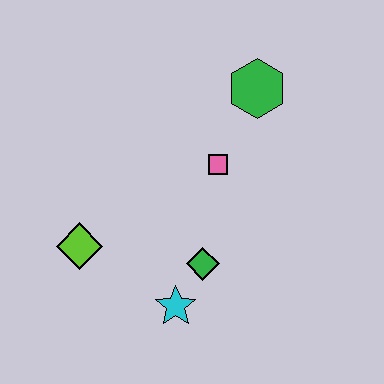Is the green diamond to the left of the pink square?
Yes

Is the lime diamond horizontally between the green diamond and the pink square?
No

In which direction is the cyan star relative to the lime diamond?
The cyan star is to the right of the lime diamond.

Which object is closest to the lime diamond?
The cyan star is closest to the lime diamond.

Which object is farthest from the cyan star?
The green hexagon is farthest from the cyan star.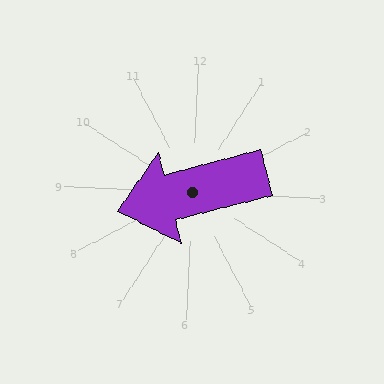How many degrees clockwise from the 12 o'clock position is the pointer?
Approximately 253 degrees.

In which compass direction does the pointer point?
West.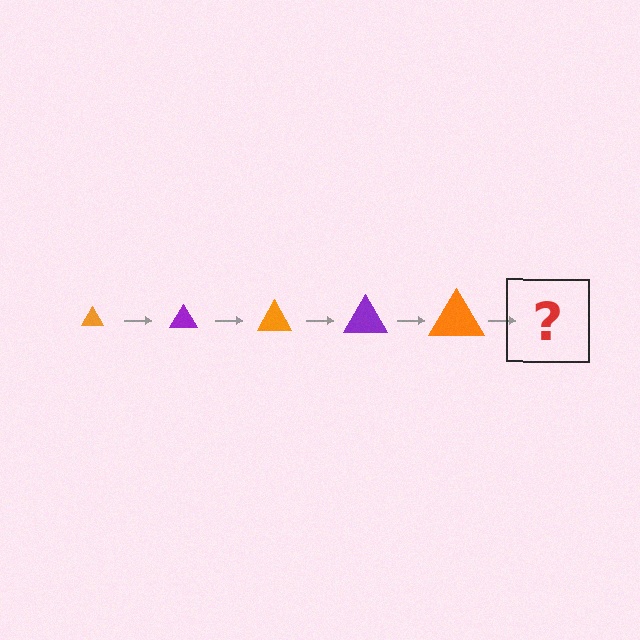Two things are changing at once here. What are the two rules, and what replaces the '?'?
The two rules are that the triangle grows larger each step and the color cycles through orange and purple. The '?' should be a purple triangle, larger than the previous one.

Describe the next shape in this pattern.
It should be a purple triangle, larger than the previous one.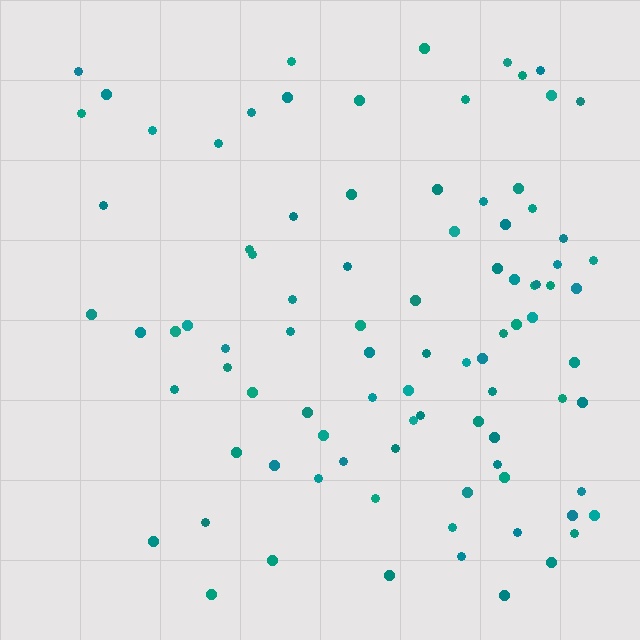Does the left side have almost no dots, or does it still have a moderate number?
Still a moderate number, just noticeably fewer than the right.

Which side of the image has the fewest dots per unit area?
The left.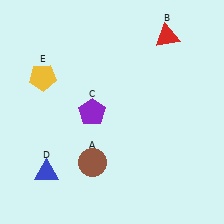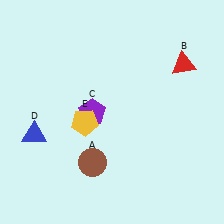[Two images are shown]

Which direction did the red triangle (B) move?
The red triangle (B) moved down.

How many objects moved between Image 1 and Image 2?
3 objects moved between the two images.